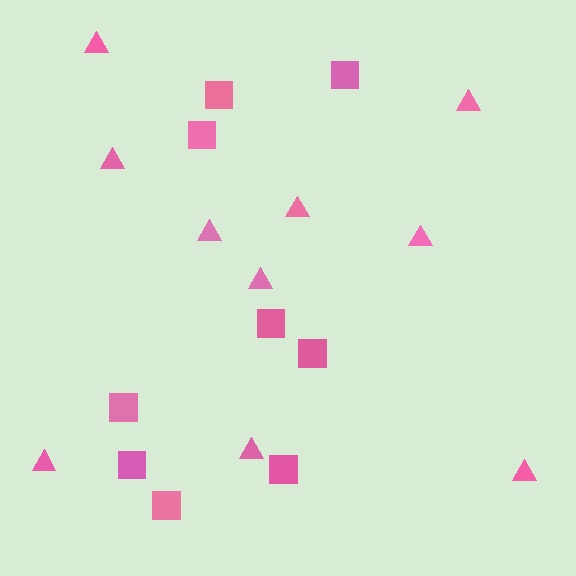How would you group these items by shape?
There are 2 groups: one group of squares (9) and one group of triangles (10).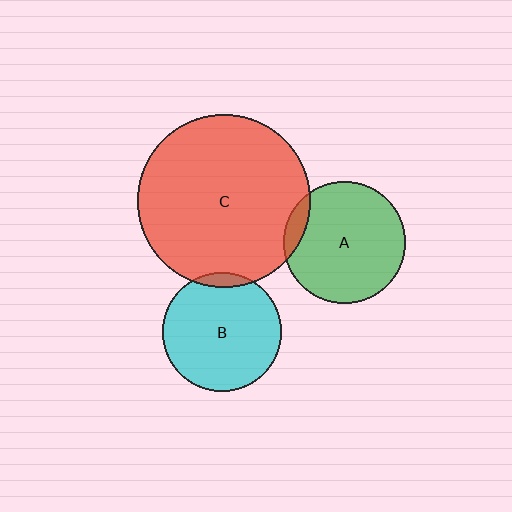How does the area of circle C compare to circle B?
Approximately 2.1 times.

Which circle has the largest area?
Circle C (red).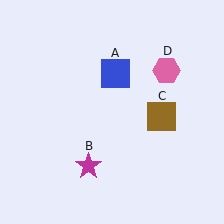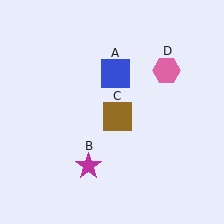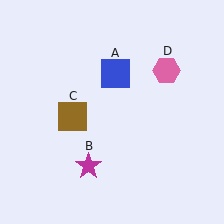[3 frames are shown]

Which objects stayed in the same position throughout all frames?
Blue square (object A) and magenta star (object B) and pink hexagon (object D) remained stationary.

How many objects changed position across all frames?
1 object changed position: brown square (object C).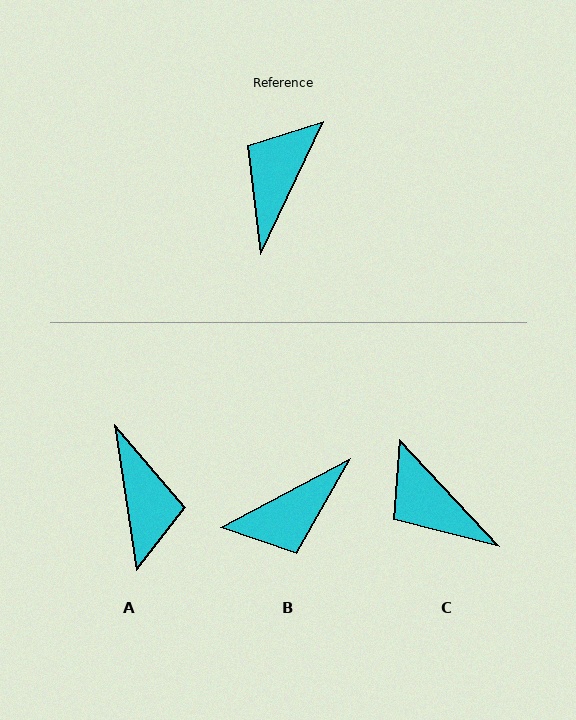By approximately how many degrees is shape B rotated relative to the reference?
Approximately 143 degrees counter-clockwise.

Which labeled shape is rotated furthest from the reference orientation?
A, about 146 degrees away.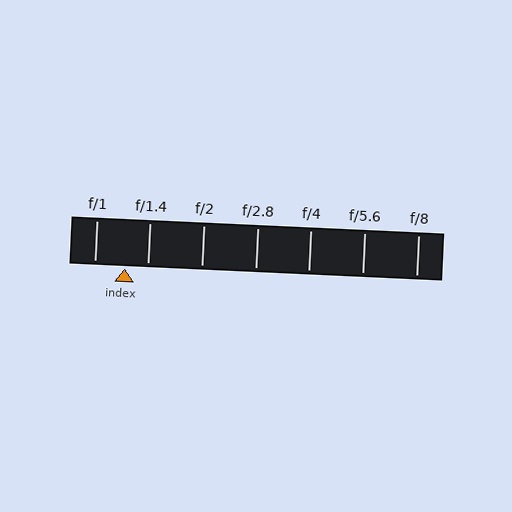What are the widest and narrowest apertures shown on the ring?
The widest aperture shown is f/1 and the narrowest is f/8.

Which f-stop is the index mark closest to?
The index mark is closest to f/1.4.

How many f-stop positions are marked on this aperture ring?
There are 7 f-stop positions marked.